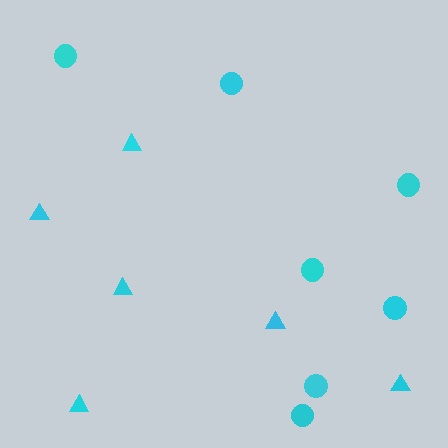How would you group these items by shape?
There are 2 groups: one group of triangles (6) and one group of circles (7).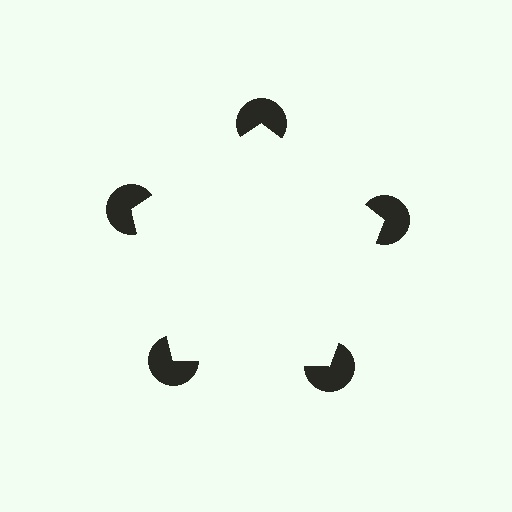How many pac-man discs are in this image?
There are 5 — one at each vertex of the illusory pentagon.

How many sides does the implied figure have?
5 sides.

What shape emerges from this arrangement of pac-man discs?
An illusory pentagon — its edges are inferred from the aligned wedge cuts in the pac-man discs, not physically drawn.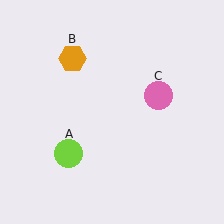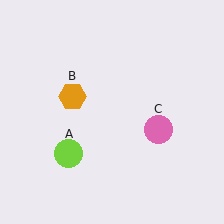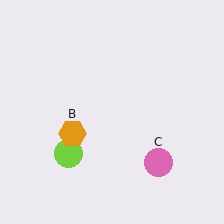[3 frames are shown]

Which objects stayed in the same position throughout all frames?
Lime circle (object A) remained stationary.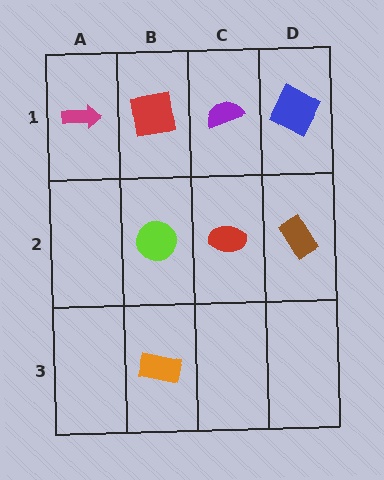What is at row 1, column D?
A blue square.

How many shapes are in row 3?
1 shape.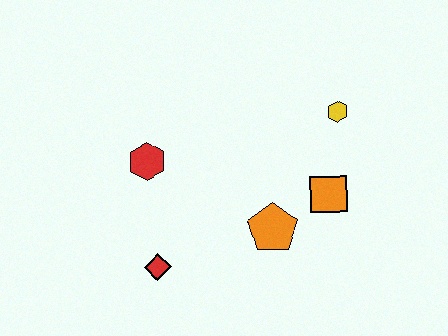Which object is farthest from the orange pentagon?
The red hexagon is farthest from the orange pentagon.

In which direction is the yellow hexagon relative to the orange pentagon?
The yellow hexagon is above the orange pentagon.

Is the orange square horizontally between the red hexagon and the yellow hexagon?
Yes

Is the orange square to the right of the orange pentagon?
Yes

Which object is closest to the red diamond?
The red hexagon is closest to the red diamond.